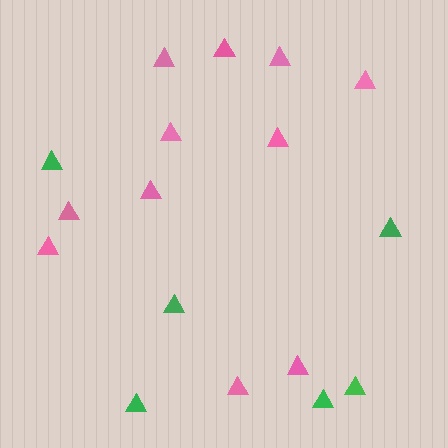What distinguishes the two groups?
There are 2 groups: one group of pink triangles (11) and one group of green triangles (6).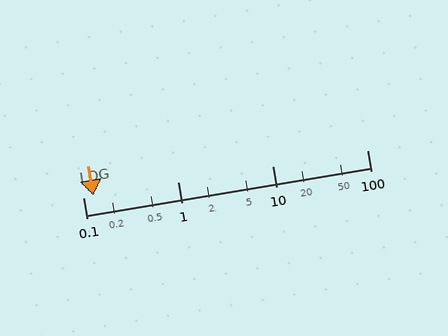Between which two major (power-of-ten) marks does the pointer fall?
The pointer is between 0.1 and 1.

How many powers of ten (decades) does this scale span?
The scale spans 3 decades, from 0.1 to 100.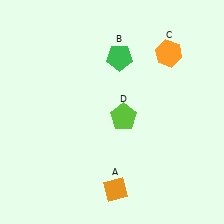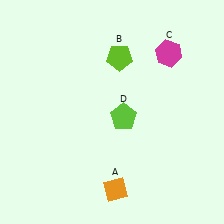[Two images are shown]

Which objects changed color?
B changed from green to lime. C changed from orange to magenta.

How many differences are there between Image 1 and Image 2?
There are 2 differences between the two images.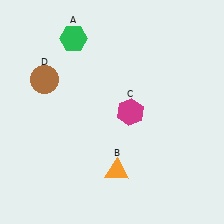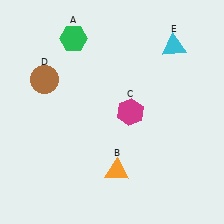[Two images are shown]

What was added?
A cyan triangle (E) was added in Image 2.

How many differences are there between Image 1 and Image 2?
There is 1 difference between the two images.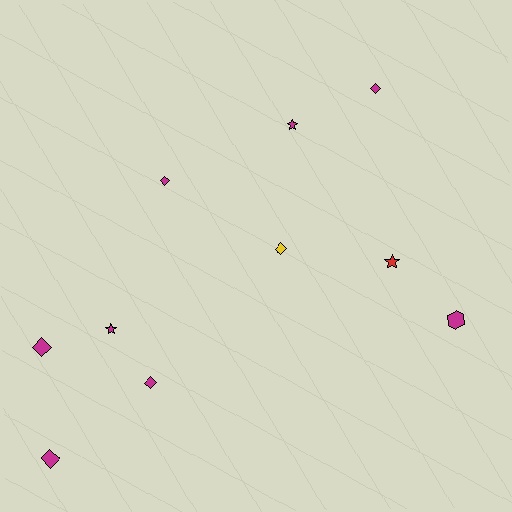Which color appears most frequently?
Magenta, with 8 objects.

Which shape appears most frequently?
Diamond, with 6 objects.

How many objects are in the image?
There are 10 objects.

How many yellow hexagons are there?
There are no yellow hexagons.